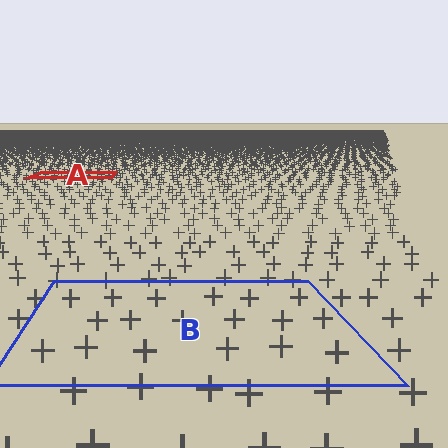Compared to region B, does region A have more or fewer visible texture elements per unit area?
Region A has more texture elements per unit area — they are packed more densely because it is farther away.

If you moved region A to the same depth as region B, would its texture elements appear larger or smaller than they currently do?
They would appear larger. At a closer depth, the same texture elements are projected at a bigger on-screen size.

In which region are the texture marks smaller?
The texture marks are smaller in region A, because it is farther away.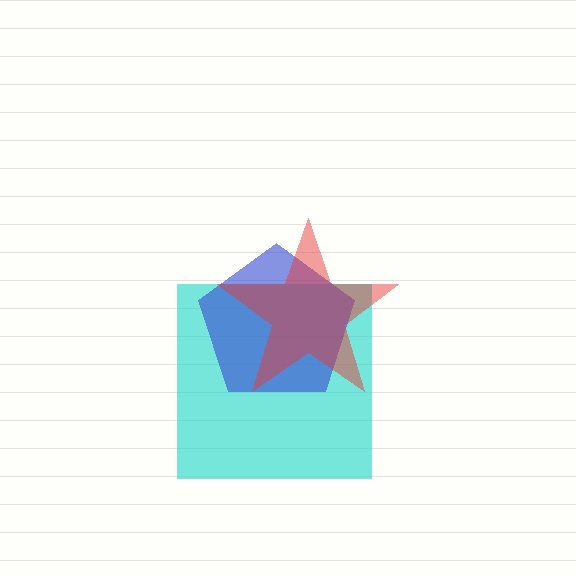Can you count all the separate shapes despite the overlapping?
Yes, there are 3 separate shapes.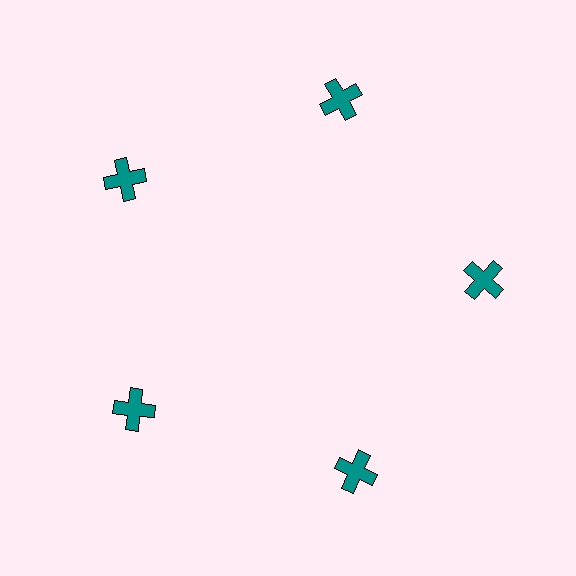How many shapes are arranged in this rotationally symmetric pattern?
There are 5 shapes, arranged in 5 groups of 1.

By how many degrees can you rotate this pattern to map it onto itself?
The pattern maps onto itself every 72 degrees of rotation.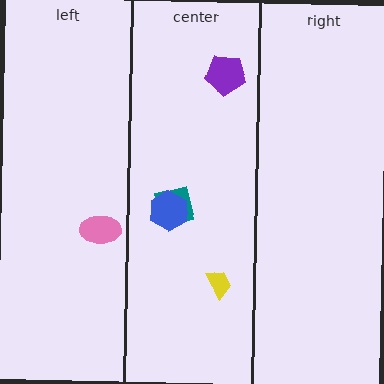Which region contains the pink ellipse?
The left region.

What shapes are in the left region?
The pink ellipse.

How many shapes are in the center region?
4.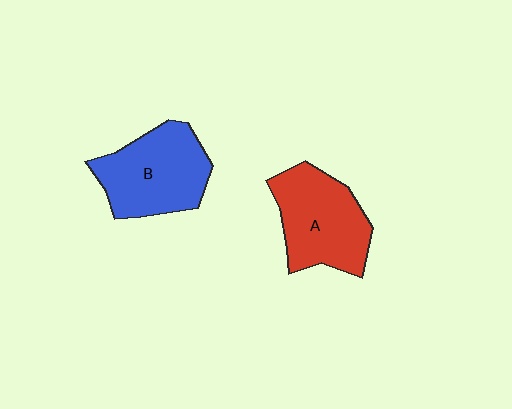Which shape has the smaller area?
Shape A (red).